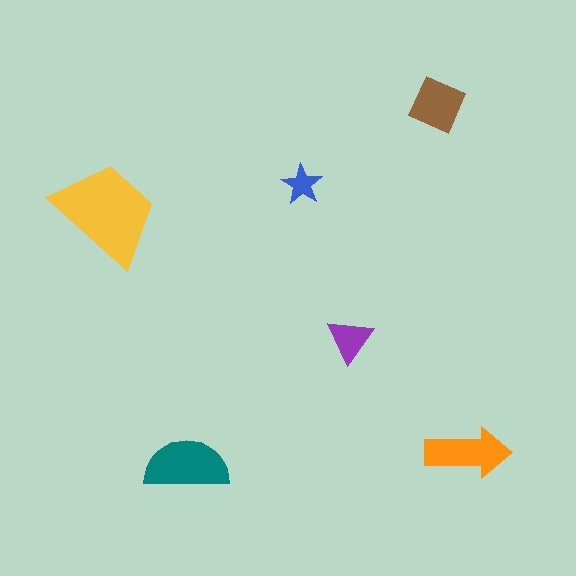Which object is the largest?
The yellow trapezoid.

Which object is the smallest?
The blue star.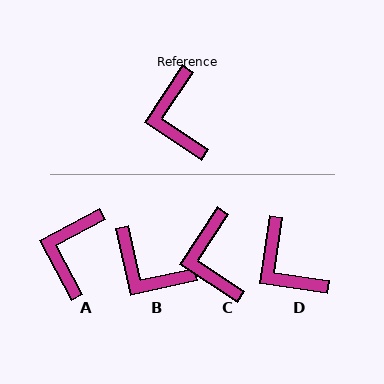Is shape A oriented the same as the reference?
No, it is off by about 28 degrees.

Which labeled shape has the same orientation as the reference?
C.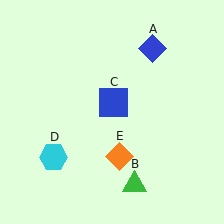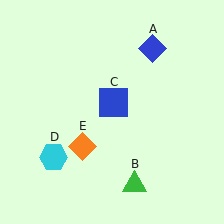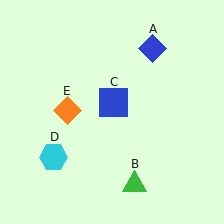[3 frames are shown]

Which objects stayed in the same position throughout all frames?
Blue diamond (object A) and green triangle (object B) and blue square (object C) and cyan hexagon (object D) remained stationary.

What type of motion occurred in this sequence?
The orange diamond (object E) rotated clockwise around the center of the scene.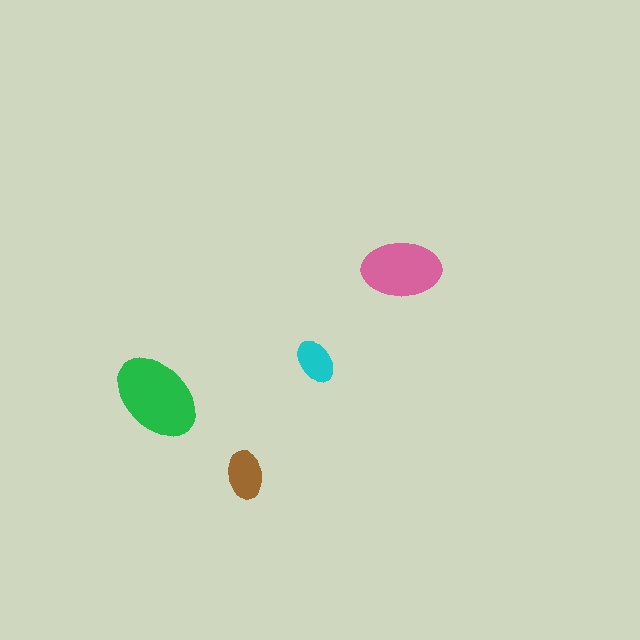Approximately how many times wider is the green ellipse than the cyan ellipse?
About 2 times wider.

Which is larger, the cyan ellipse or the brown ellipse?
The brown one.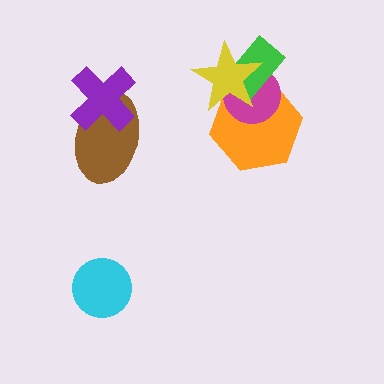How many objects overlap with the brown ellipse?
1 object overlaps with the brown ellipse.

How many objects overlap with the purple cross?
1 object overlaps with the purple cross.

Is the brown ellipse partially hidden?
Yes, it is partially covered by another shape.